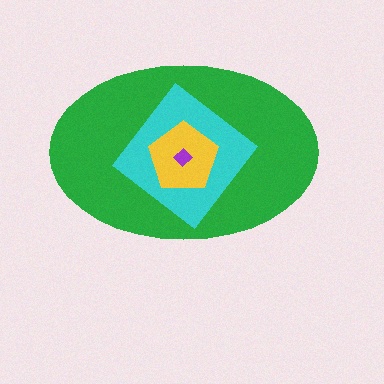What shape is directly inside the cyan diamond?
The yellow pentagon.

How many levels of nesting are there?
4.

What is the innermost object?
The purple diamond.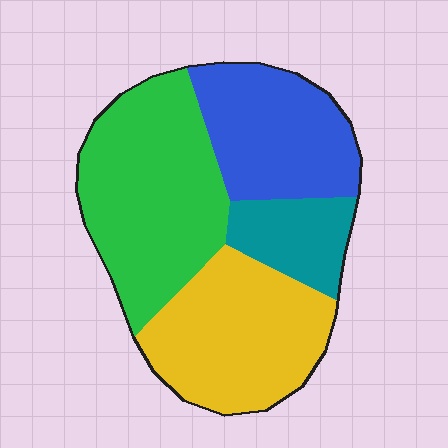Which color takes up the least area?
Teal, at roughly 10%.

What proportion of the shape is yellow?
Yellow covers around 30% of the shape.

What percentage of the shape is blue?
Blue covers around 25% of the shape.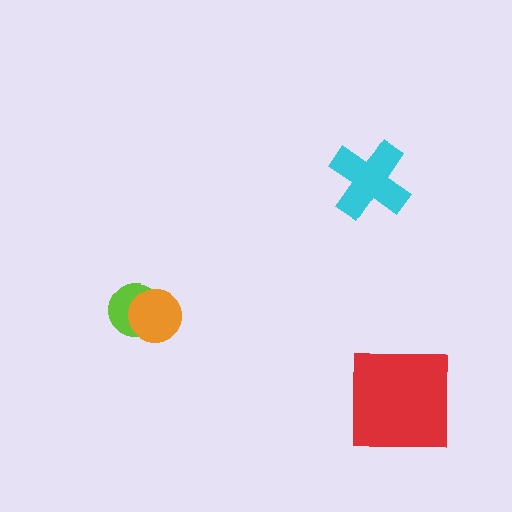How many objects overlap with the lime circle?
1 object overlaps with the lime circle.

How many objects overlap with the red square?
0 objects overlap with the red square.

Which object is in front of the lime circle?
The orange circle is in front of the lime circle.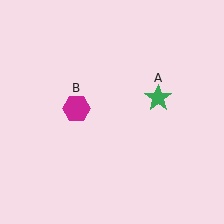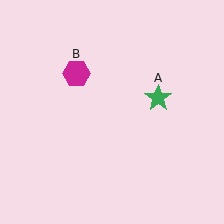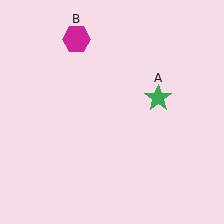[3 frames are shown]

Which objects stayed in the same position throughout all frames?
Green star (object A) remained stationary.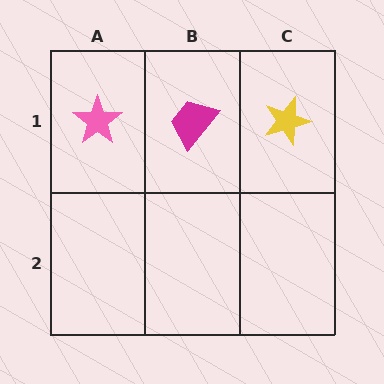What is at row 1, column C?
A yellow star.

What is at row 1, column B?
A magenta trapezoid.